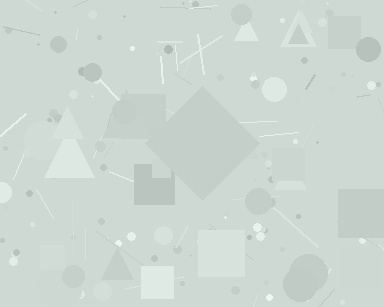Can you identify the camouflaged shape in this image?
The camouflaged shape is a diamond.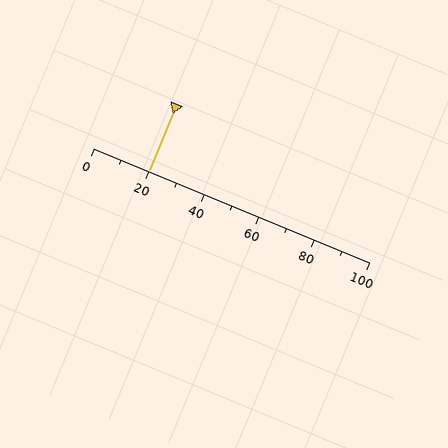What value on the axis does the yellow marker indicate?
The marker indicates approximately 20.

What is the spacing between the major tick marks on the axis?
The major ticks are spaced 20 apart.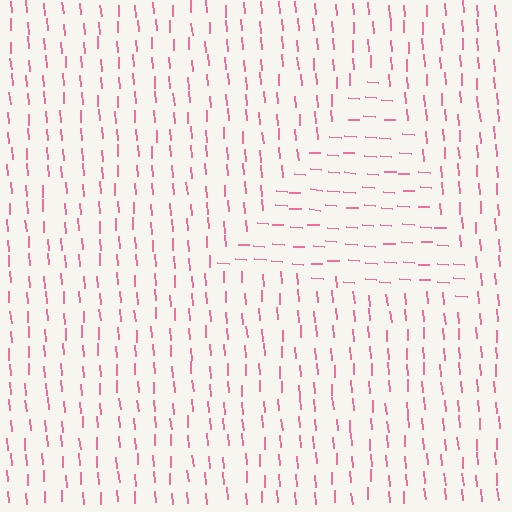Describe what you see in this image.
The image is filled with small pink line segments. A triangle region in the image has lines oriented differently from the surrounding lines, creating a visible texture boundary.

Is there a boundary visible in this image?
Yes, there is a texture boundary formed by a change in line orientation.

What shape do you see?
I see a triangle.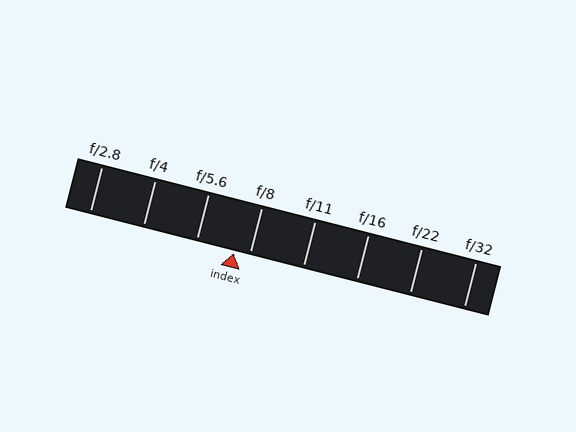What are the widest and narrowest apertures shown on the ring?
The widest aperture shown is f/2.8 and the narrowest is f/32.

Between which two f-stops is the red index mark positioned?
The index mark is between f/5.6 and f/8.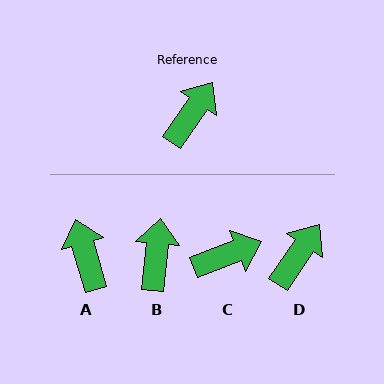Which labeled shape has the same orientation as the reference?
D.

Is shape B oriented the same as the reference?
No, it is off by about 29 degrees.